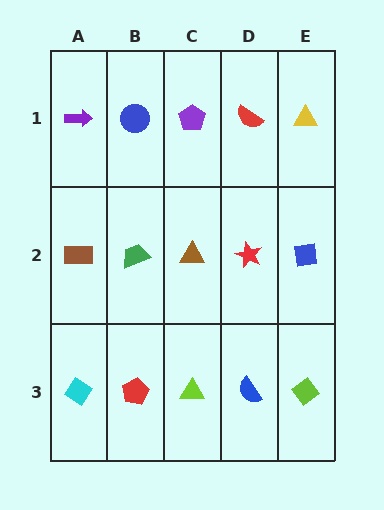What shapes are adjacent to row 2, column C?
A purple pentagon (row 1, column C), a lime triangle (row 3, column C), a green trapezoid (row 2, column B), a red star (row 2, column D).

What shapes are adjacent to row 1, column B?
A green trapezoid (row 2, column B), a purple arrow (row 1, column A), a purple pentagon (row 1, column C).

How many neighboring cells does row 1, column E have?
2.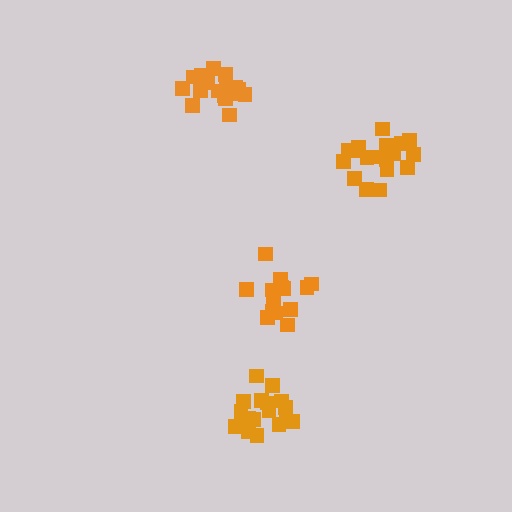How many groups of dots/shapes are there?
There are 4 groups.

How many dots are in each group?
Group 1: 18 dots, Group 2: 14 dots, Group 3: 17 dots, Group 4: 19 dots (68 total).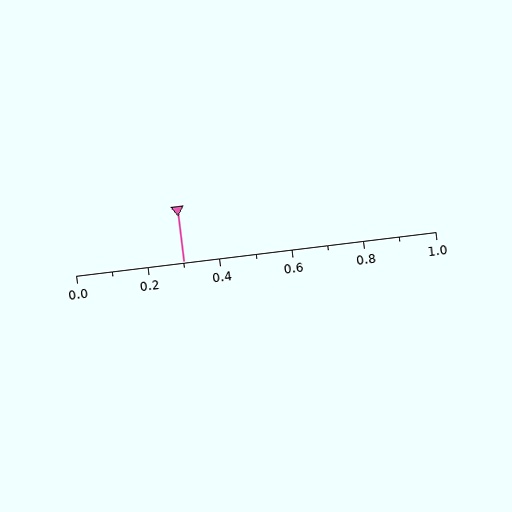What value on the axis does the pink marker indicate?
The marker indicates approximately 0.3.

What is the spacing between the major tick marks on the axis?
The major ticks are spaced 0.2 apart.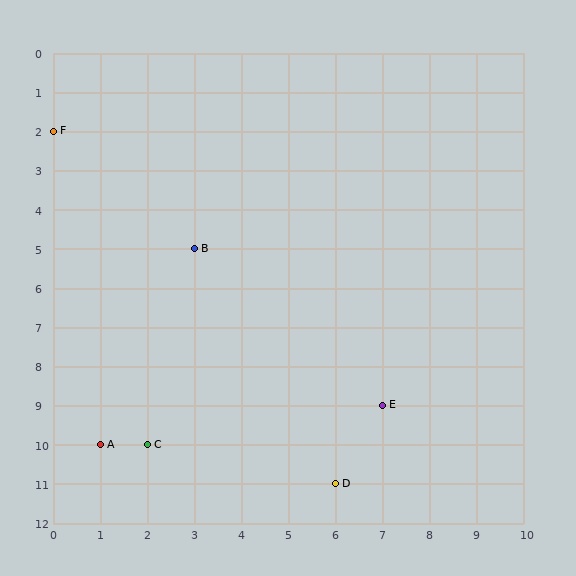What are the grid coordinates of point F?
Point F is at grid coordinates (0, 2).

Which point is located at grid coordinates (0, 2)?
Point F is at (0, 2).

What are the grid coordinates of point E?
Point E is at grid coordinates (7, 9).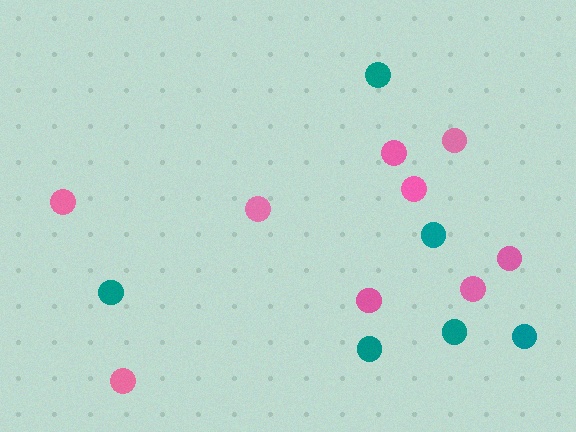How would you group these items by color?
There are 2 groups: one group of pink circles (9) and one group of teal circles (6).